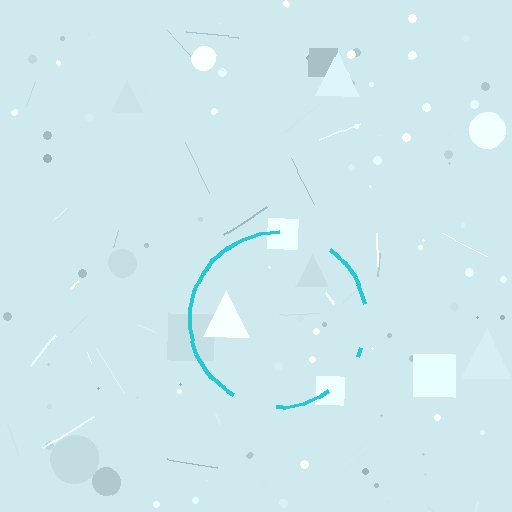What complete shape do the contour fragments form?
The contour fragments form a circle.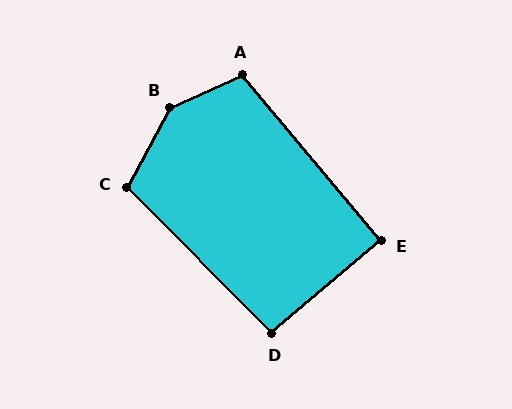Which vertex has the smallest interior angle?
E, at approximately 90 degrees.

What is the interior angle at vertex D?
Approximately 94 degrees (approximately right).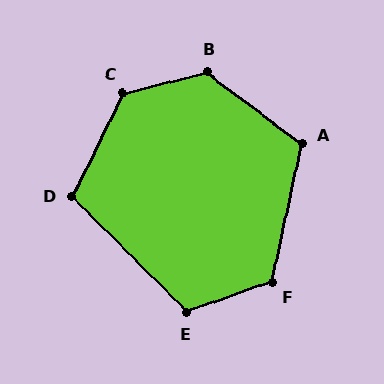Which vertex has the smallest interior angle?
D, at approximately 109 degrees.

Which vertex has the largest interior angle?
C, at approximately 130 degrees.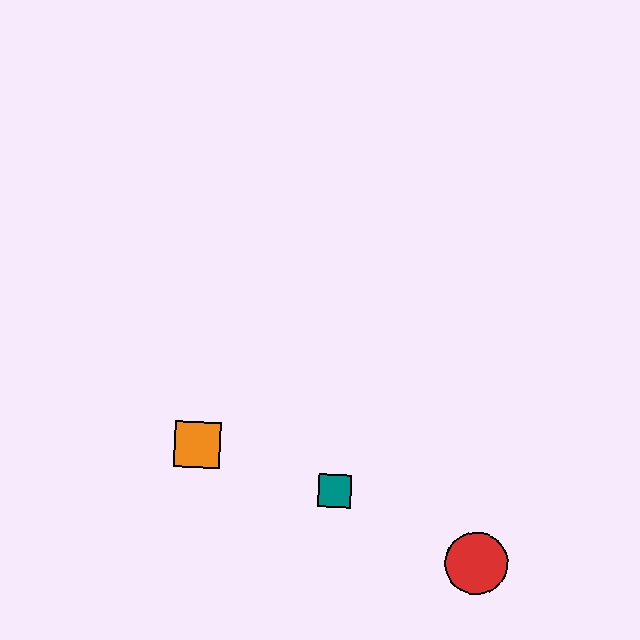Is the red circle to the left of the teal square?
No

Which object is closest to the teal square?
The orange square is closest to the teal square.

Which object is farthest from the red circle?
The orange square is farthest from the red circle.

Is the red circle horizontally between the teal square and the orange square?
No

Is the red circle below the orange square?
Yes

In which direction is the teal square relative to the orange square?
The teal square is to the right of the orange square.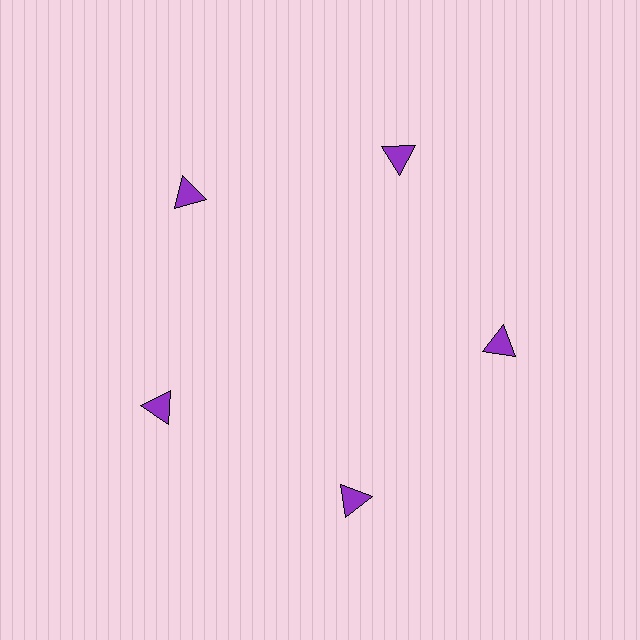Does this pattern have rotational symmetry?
Yes, this pattern has 5-fold rotational symmetry. It looks the same after rotating 72 degrees around the center.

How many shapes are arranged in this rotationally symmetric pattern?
There are 5 shapes, arranged in 5 groups of 1.